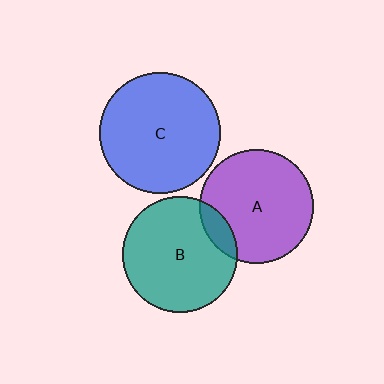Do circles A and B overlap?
Yes.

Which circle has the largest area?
Circle C (blue).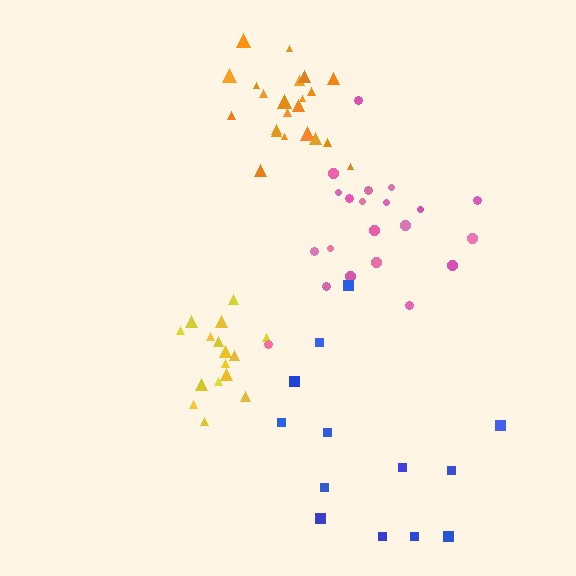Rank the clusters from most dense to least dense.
orange, yellow, pink, blue.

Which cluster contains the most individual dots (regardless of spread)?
Orange (22).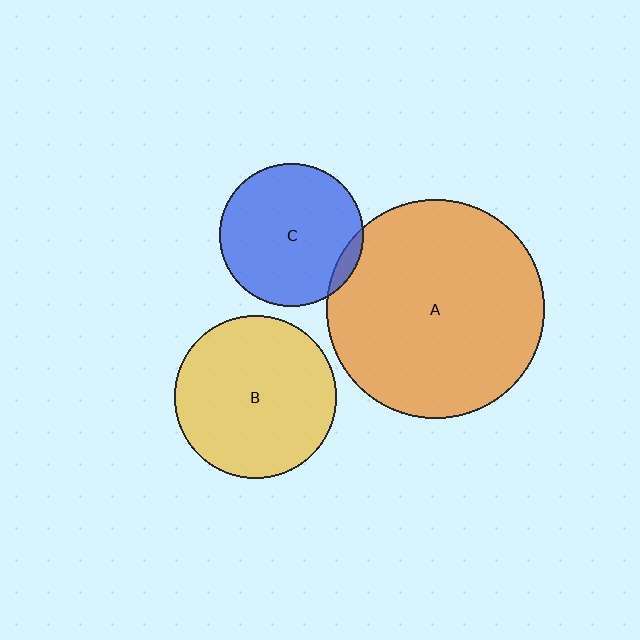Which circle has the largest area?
Circle A (orange).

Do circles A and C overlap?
Yes.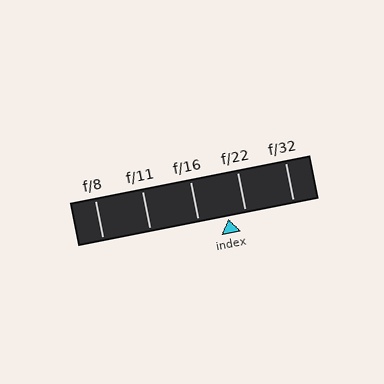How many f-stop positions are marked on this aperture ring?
There are 5 f-stop positions marked.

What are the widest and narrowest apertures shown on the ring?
The widest aperture shown is f/8 and the narrowest is f/32.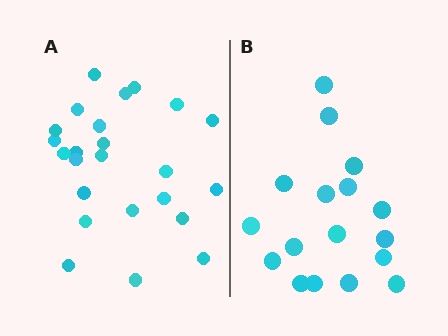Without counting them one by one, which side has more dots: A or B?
Region A (the left region) has more dots.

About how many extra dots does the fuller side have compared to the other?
Region A has roughly 8 or so more dots than region B.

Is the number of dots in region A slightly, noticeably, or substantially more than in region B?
Region A has noticeably more, but not dramatically so. The ratio is roughly 1.4 to 1.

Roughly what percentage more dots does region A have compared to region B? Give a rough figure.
About 40% more.